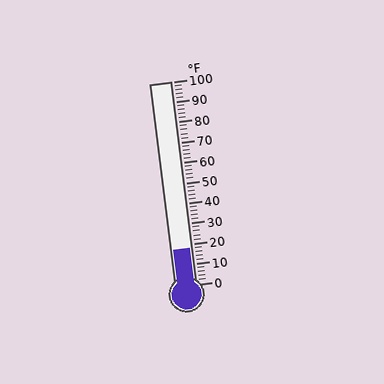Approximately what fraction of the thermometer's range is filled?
The thermometer is filled to approximately 20% of its range.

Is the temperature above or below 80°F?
The temperature is below 80°F.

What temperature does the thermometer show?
The thermometer shows approximately 18°F.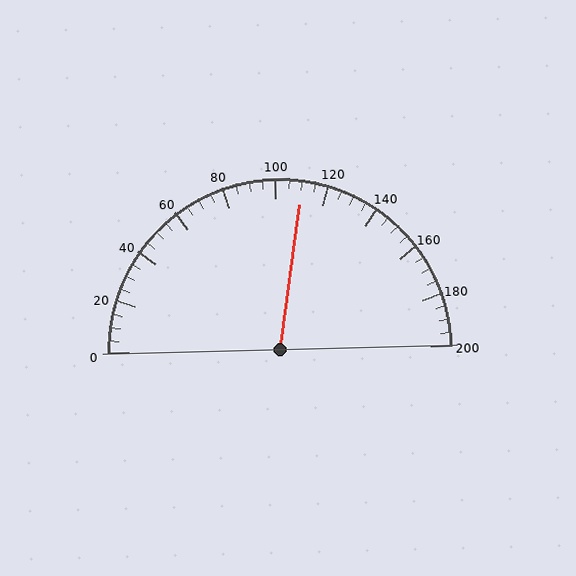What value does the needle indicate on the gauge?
The needle indicates approximately 110.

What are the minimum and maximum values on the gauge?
The gauge ranges from 0 to 200.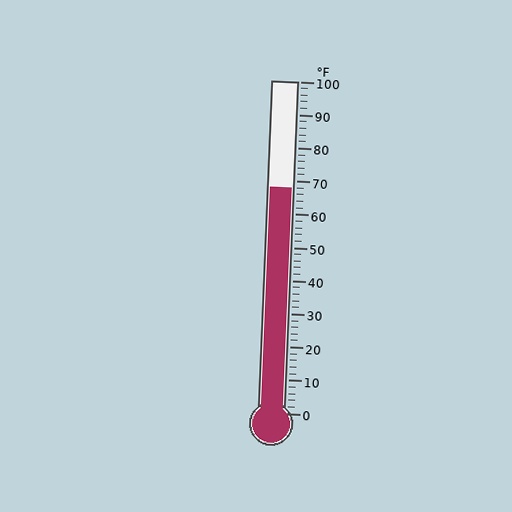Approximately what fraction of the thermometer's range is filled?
The thermometer is filled to approximately 70% of its range.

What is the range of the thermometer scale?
The thermometer scale ranges from 0°F to 100°F.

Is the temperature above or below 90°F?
The temperature is below 90°F.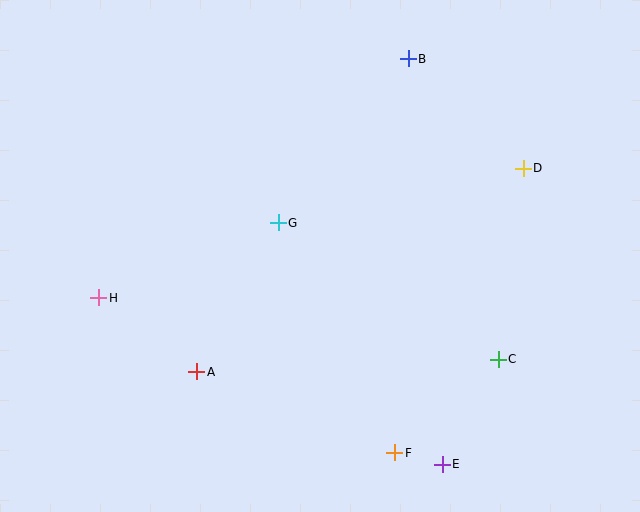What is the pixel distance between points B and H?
The distance between B and H is 391 pixels.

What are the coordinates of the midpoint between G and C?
The midpoint between G and C is at (388, 291).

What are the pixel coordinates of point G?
Point G is at (278, 223).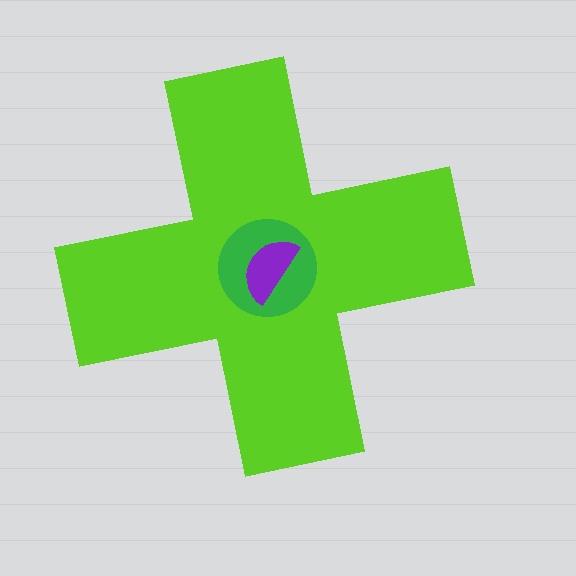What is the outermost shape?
The lime cross.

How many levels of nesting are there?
3.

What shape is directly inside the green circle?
The purple semicircle.